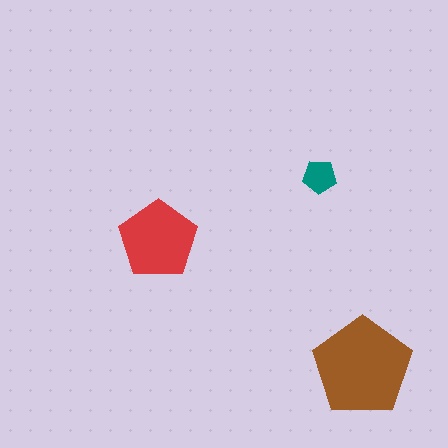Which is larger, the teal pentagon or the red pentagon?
The red one.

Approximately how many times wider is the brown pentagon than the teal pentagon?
About 3 times wider.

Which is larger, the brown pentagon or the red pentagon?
The brown one.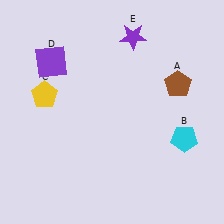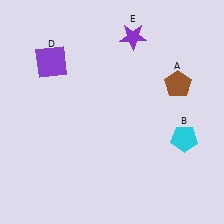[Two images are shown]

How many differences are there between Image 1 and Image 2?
There is 1 difference between the two images.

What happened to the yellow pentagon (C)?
The yellow pentagon (C) was removed in Image 2. It was in the top-left area of Image 1.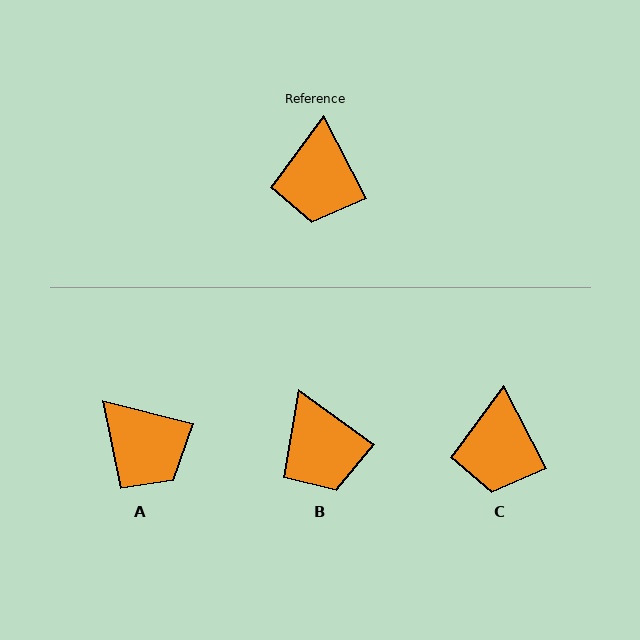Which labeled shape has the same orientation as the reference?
C.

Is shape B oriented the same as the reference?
No, it is off by about 27 degrees.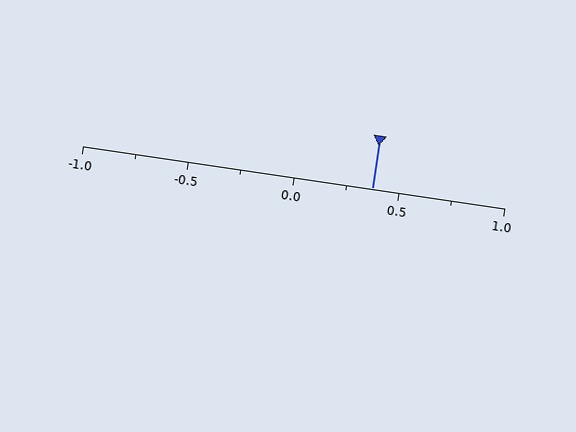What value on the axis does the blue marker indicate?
The marker indicates approximately 0.38.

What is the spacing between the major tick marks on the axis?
The major ticks are spaced 0.5 apart.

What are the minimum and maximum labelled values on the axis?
The axis runs from -1.0 to 1.0.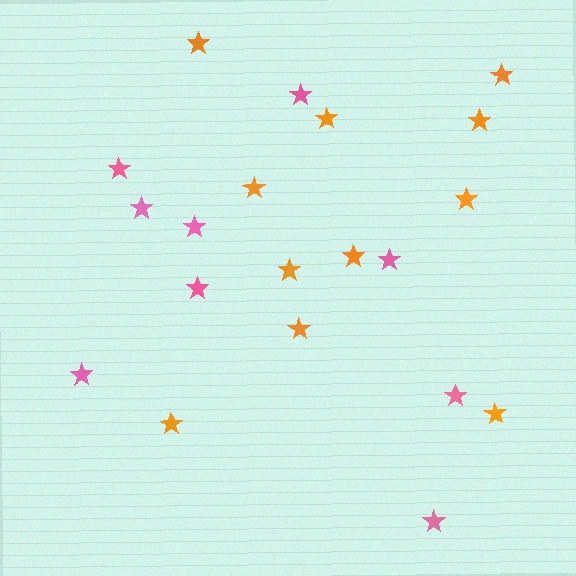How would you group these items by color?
There are 2 groups: one group of pink stars (9) and one group of orange stars (11).